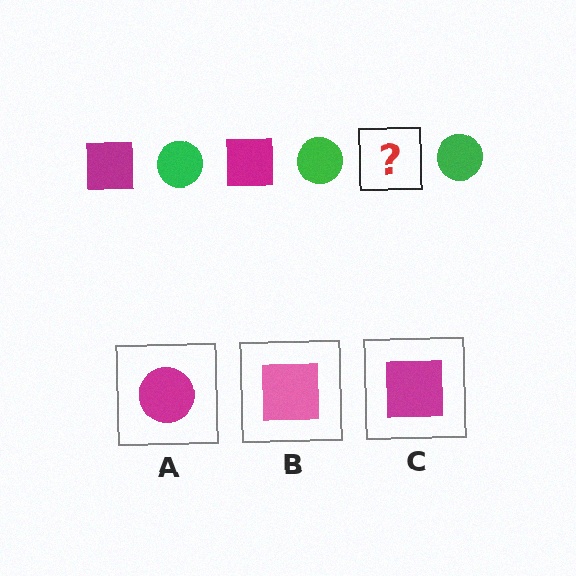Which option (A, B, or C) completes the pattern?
C.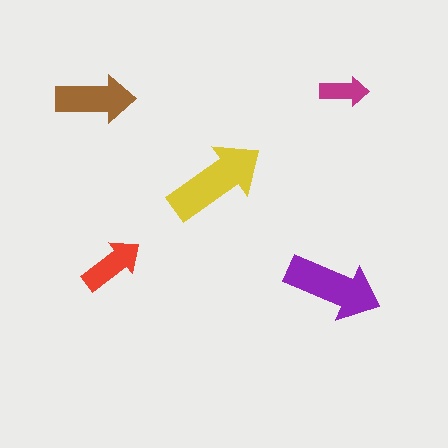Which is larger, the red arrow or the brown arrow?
The brown one.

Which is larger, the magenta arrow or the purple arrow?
The purple one.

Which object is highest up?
The magenta arrow is topmost.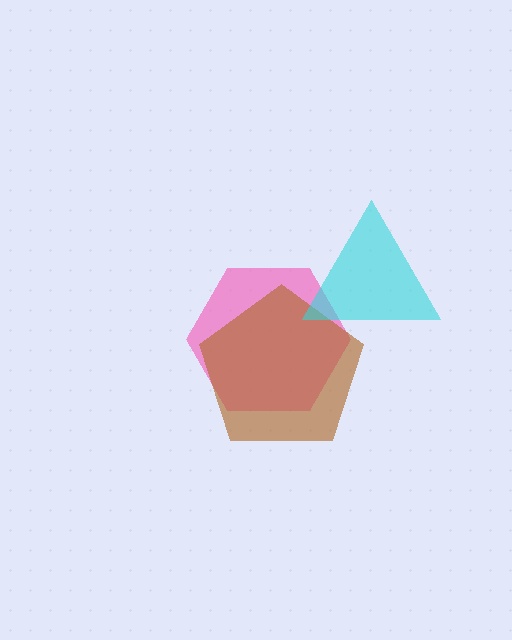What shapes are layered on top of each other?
The layered shapes are: a pink hexagon, a brown pentagon, a cyan triangle.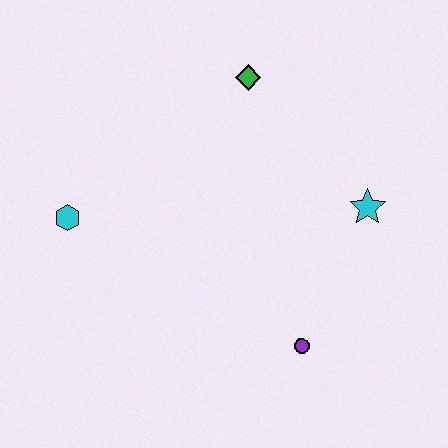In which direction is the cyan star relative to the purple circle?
The cyan star is above the purple circle.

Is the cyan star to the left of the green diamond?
No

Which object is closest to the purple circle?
The cyan star is closest to the purple circle.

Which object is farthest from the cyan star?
The cyan hexagon is farthest from the cyan star.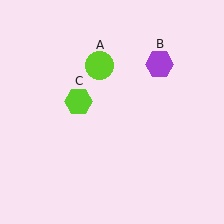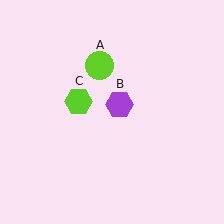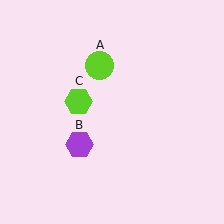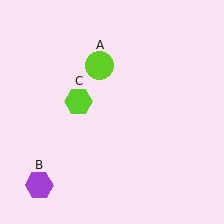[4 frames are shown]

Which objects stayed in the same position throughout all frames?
Lime circle (object A) and lime hexagon (object C) remained stationary.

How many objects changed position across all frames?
1 object changed position: purple hexagon (object B).